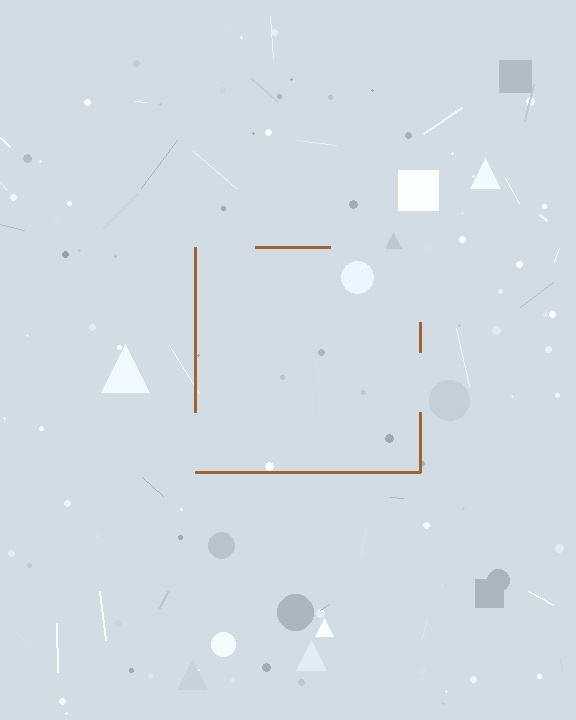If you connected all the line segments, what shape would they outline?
They would outline a square.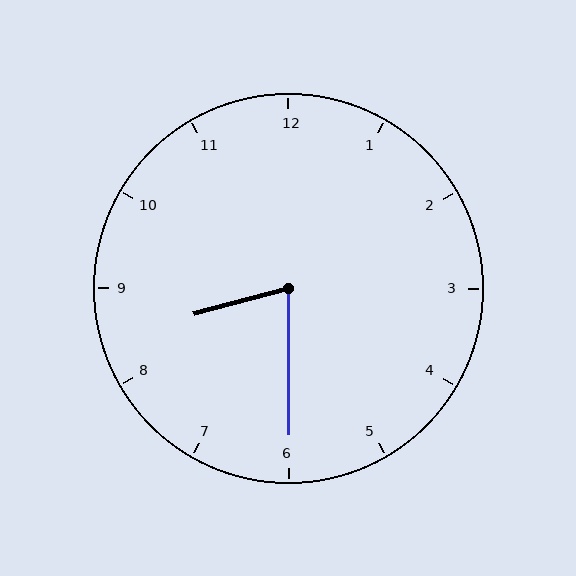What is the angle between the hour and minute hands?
Approximately 75 degrees.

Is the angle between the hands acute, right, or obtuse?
It is acute.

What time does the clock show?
8:30.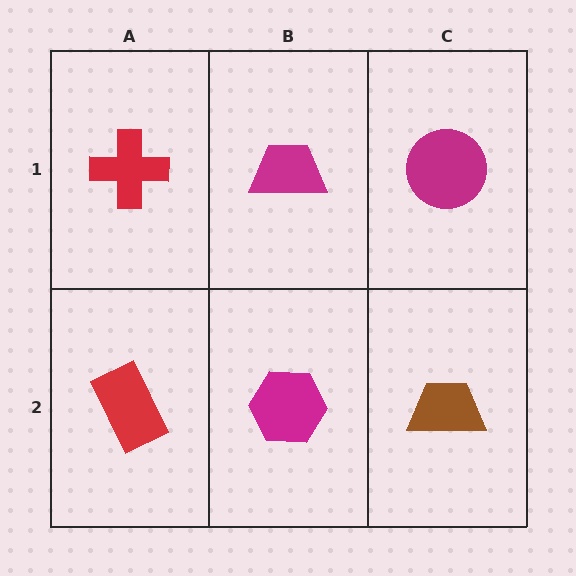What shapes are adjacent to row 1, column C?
A brown trapezoid (row 2, column C), a magenta trapezoid (row 1, column B).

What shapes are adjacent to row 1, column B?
A magenta hexagon (row 2, column B), a red cross (row 1, column A), a magenta circle (row 1, column C).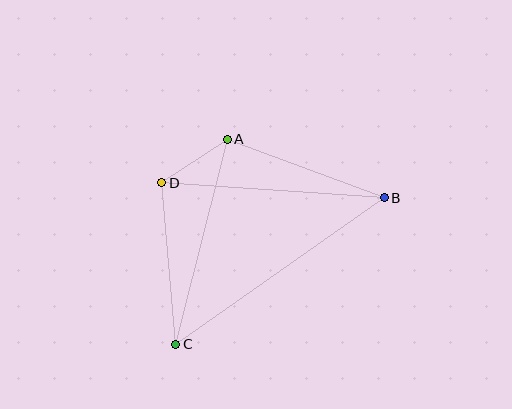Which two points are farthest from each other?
Points B and C are farthest from each other.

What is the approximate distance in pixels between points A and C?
The distance between A and C is approximately 212 pixels.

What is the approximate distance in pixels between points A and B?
The distance between A and B is approximately 168 pixels.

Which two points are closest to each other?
Points A and D are closest to each other.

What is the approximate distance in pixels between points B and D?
The distance between B and D is approximately 223 pixels.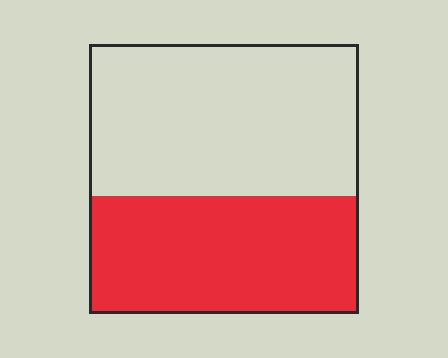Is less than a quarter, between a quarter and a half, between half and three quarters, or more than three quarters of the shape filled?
Between a quarter and a half.